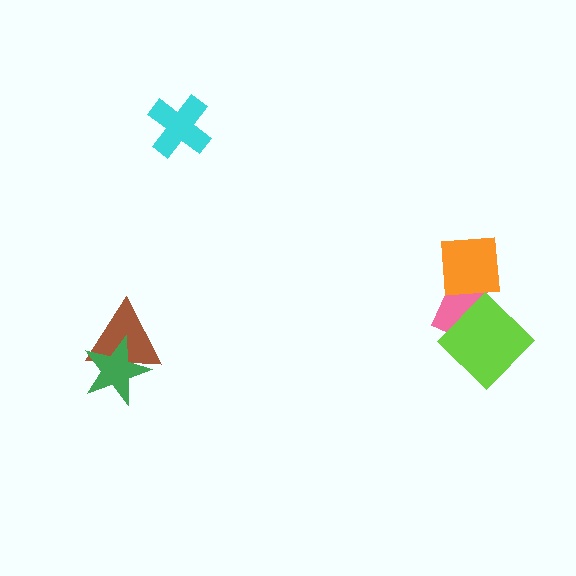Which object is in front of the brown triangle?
The green star is in front of the brown triangle.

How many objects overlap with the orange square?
2 objects overlap with the orange square.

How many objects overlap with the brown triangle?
1 object overlaps with the brown triangle.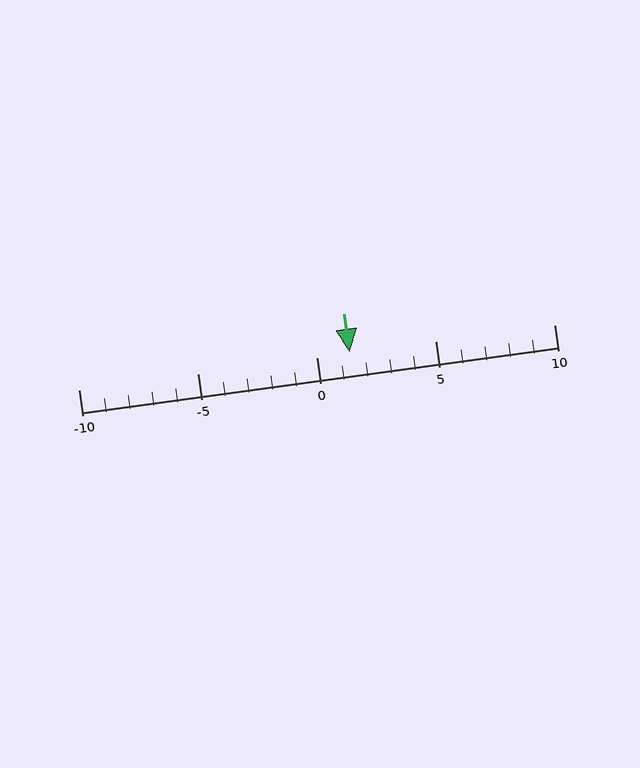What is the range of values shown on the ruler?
The ruler shows values from -10 to 10.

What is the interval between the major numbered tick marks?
The major tick marks are spaced 5 units apart.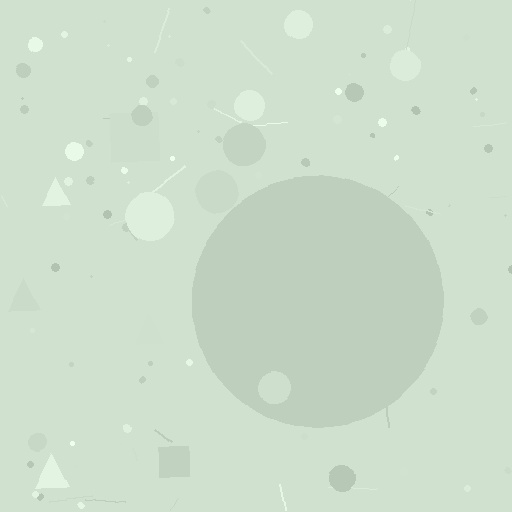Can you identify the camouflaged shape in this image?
The camouflaged shape is a circle.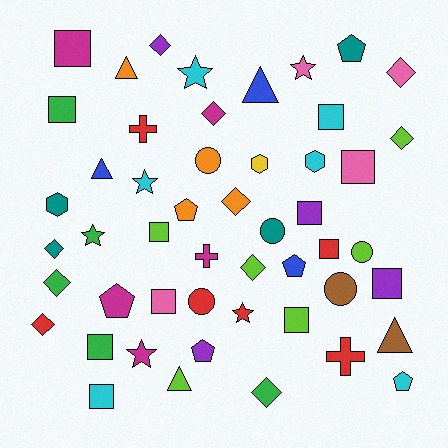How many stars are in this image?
There are 6 stars.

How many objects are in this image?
There are 50 objects.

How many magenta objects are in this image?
There are 5 magenta objects.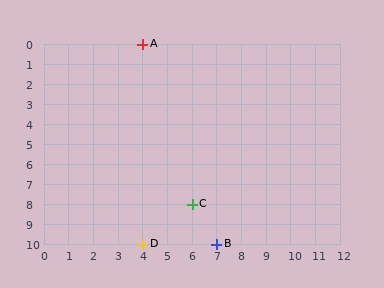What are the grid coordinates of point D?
Point D is at grid coordinates (4, 10).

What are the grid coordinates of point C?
Point C is at grid coordinates (6, 8).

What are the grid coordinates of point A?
Point A is at grid coordinates (4, 0).